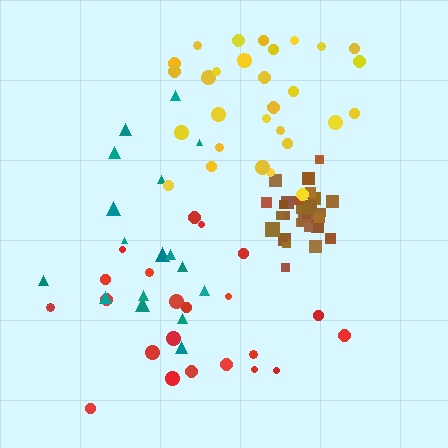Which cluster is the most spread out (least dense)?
Red.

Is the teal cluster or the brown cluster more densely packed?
Brown.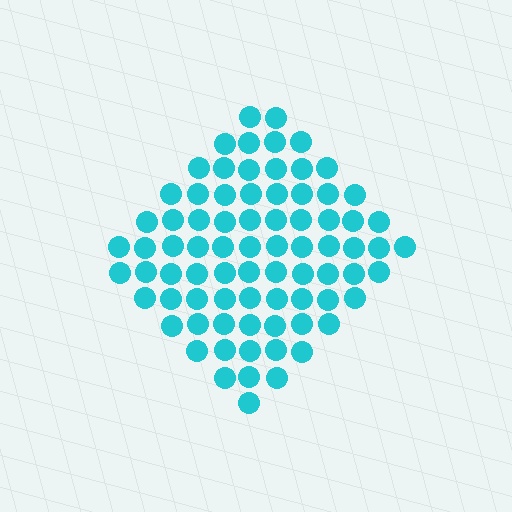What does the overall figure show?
The overall figure shows a diamond.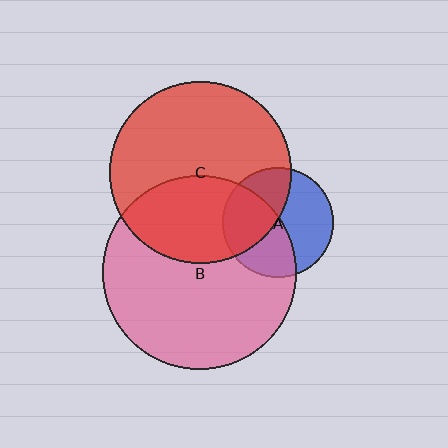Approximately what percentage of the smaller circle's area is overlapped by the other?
Approximately 50%.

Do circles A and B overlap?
Yes.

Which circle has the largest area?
Circle B (pink).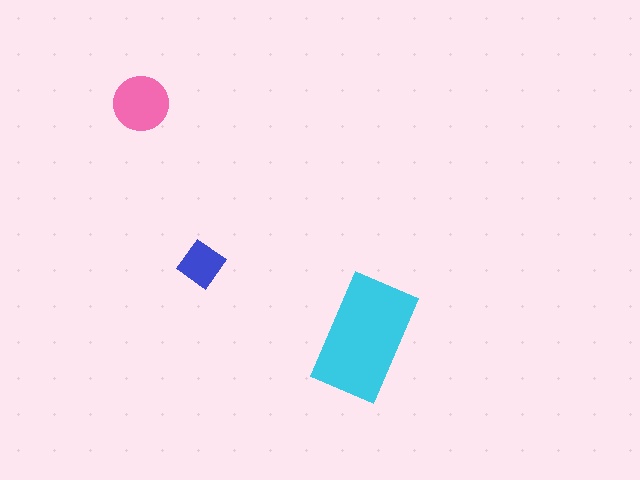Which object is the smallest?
The blue diamond.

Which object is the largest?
The cyan rectangle.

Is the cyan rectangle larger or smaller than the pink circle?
Larger.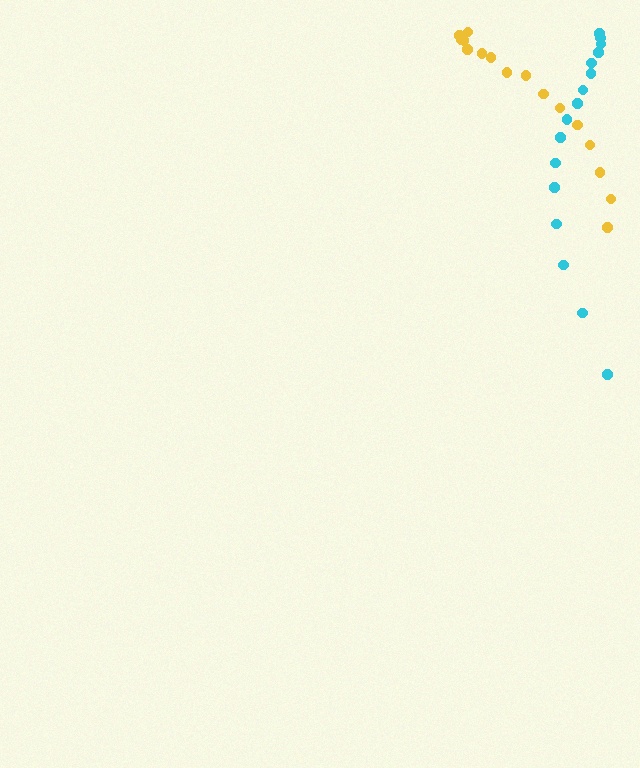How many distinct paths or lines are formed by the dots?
There are 2 distinct paths.